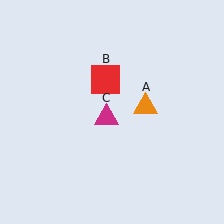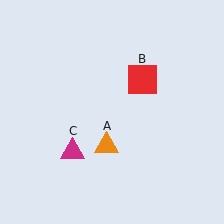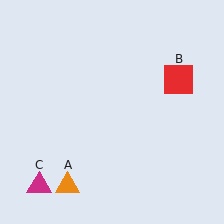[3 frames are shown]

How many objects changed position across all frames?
3 objects changed position: orange triangle (object A), red square (object B), magenta triangle (object C).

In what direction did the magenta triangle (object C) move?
The magenta triangle (object C) moved down and to the left.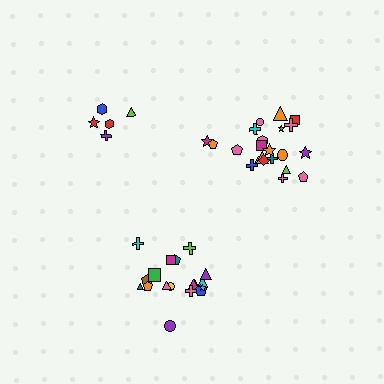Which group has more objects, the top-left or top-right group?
The top-right group.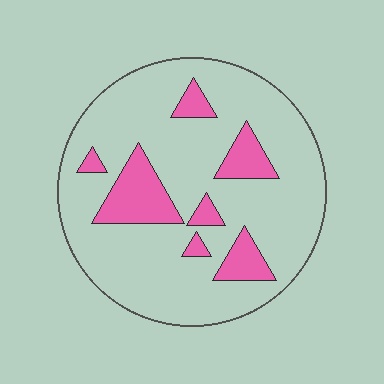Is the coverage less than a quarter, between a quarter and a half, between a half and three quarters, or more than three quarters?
Less than a quarter.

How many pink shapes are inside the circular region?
7.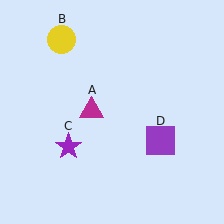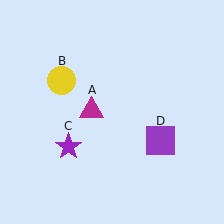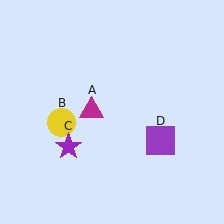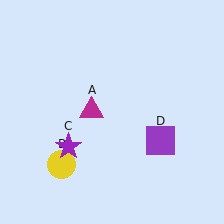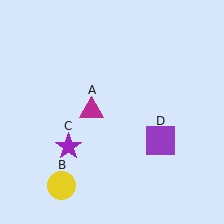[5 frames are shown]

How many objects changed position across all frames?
1 object changed position: yellow circle (object B).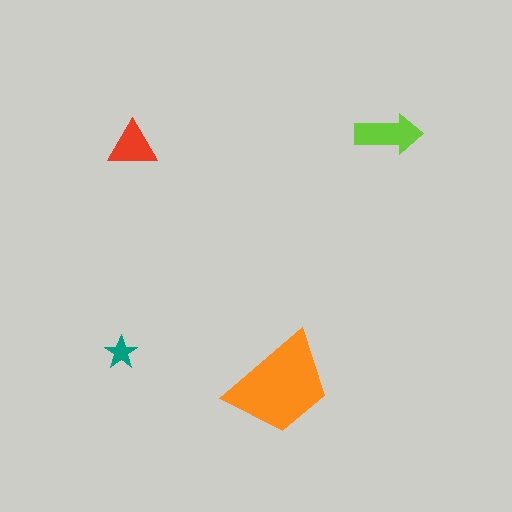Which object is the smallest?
The teal star.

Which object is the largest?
The orange trapezoid.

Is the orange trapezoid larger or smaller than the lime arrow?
Larger.